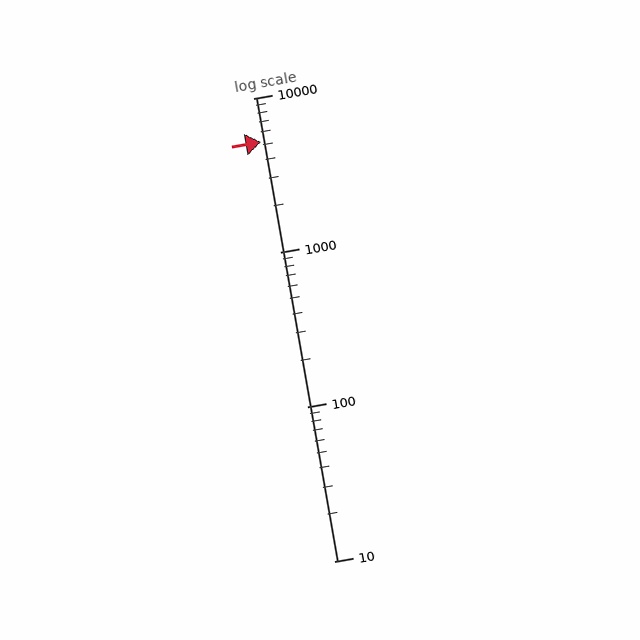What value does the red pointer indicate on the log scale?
The pointer indicates approximately 5200.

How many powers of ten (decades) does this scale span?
The scale spans 3 decades, from 10 to 10000.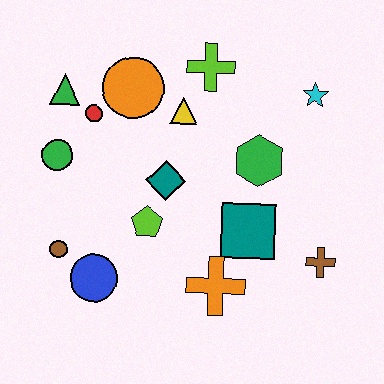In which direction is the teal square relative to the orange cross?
The teal square is above the orange cross.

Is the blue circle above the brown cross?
No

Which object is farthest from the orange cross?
The green triangle is farthest from the orange cross.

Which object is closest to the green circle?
The red circle is closest to the green circle.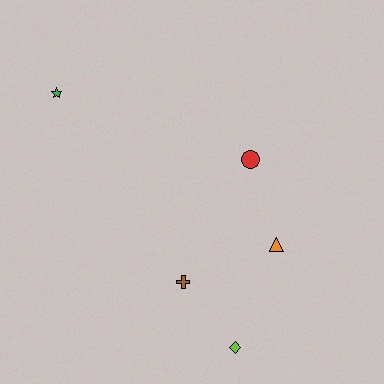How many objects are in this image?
There are 5 objects.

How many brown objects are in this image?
There is 1 brown object.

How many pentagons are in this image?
There are no pentagons.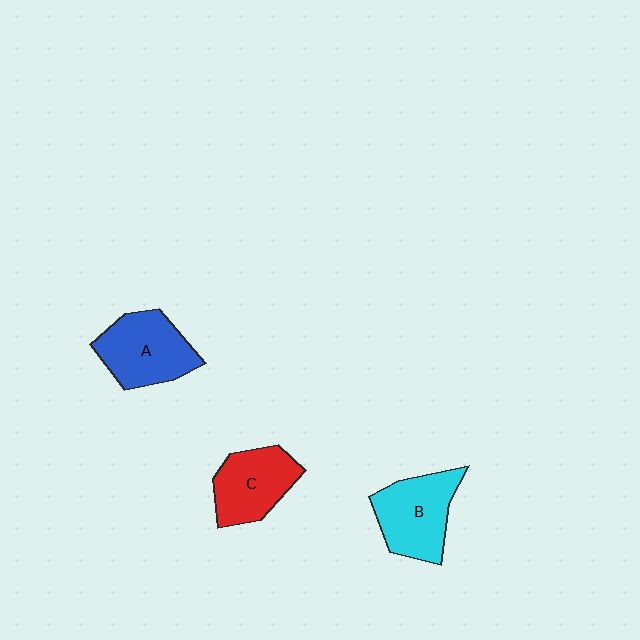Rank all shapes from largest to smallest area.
From largest to smallest: A (blue), B (cyan), C (red).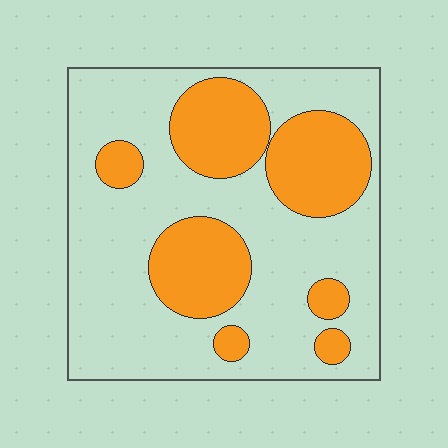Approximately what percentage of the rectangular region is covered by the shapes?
Approximately 30%.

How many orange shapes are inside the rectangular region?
7.